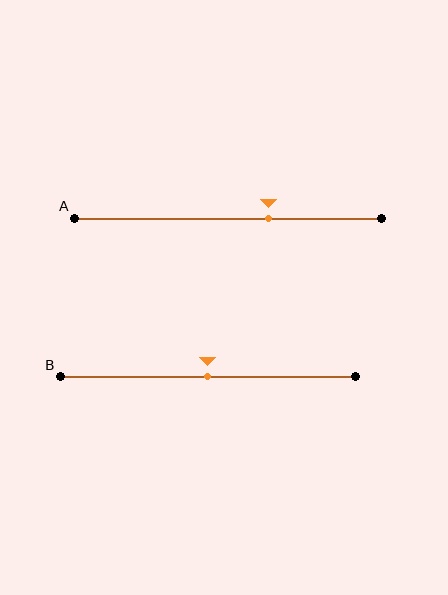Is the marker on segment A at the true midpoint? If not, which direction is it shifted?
No, the marker on segment A is shifted to the right by about 13% of the segment length.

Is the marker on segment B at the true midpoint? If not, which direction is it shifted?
Yes, the marker on segment B is at the true midpoint.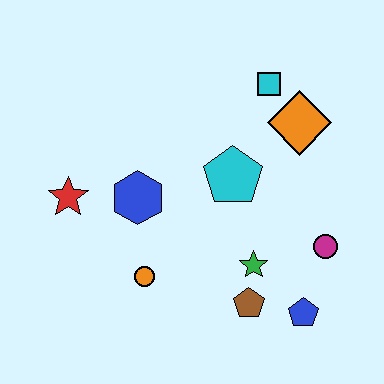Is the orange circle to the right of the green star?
No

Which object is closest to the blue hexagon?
The red star is closest to the blue hexagon.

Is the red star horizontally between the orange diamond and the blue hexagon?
No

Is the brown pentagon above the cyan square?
No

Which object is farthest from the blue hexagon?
The blue pentagon is farthest from the blue hexagon.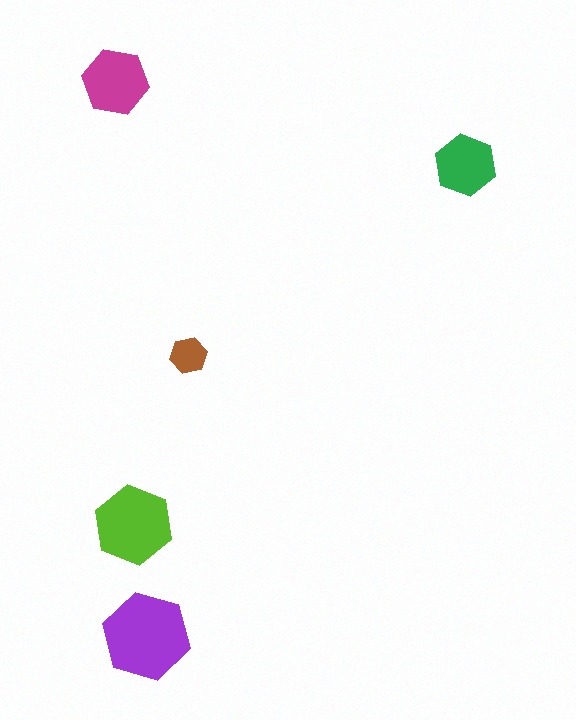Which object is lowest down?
The purple hexagon is bottommost.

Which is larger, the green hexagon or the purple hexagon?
The purple one.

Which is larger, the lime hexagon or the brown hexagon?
The lime one.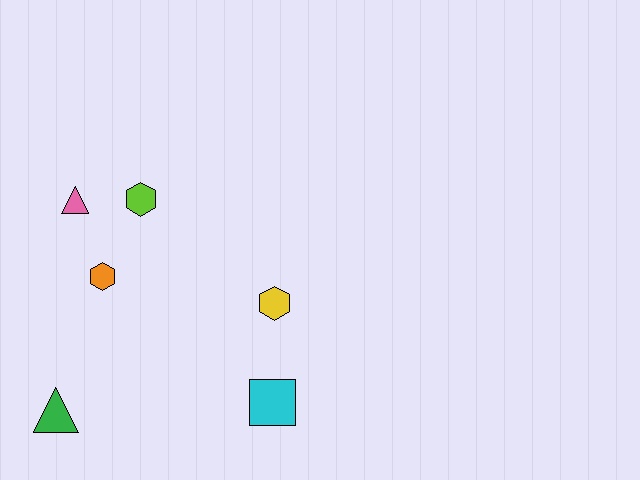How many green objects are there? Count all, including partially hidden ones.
There is 1 green object.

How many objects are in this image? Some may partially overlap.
There are 6 objects.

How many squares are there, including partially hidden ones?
There is 1 square.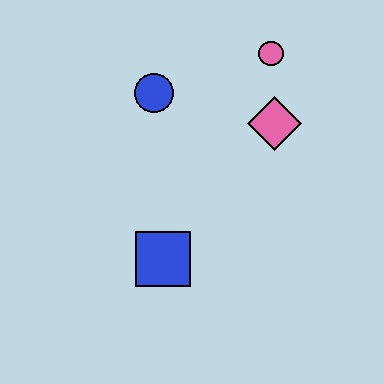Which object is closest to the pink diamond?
The pink circle is closest to the pink diamond.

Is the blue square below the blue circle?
Yes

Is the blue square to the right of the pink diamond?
No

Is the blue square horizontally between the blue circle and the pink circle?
Yes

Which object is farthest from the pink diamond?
The blue square is farthest from the pink diamond.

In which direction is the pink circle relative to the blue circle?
The pink circle is to the right of the blue circle.